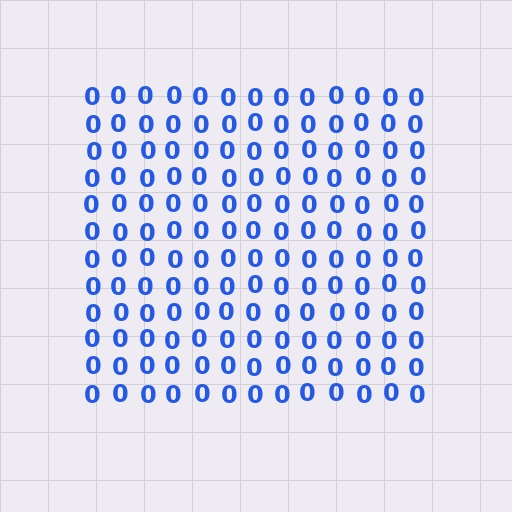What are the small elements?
The small elements are digit 0's.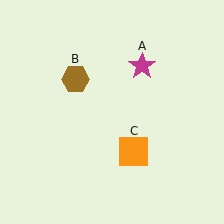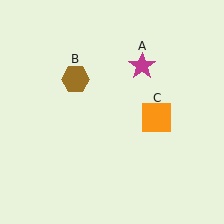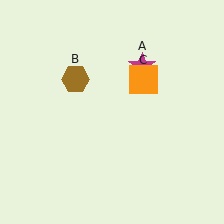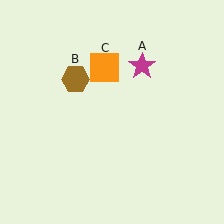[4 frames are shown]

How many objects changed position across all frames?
1 object changed position: orange square (object C).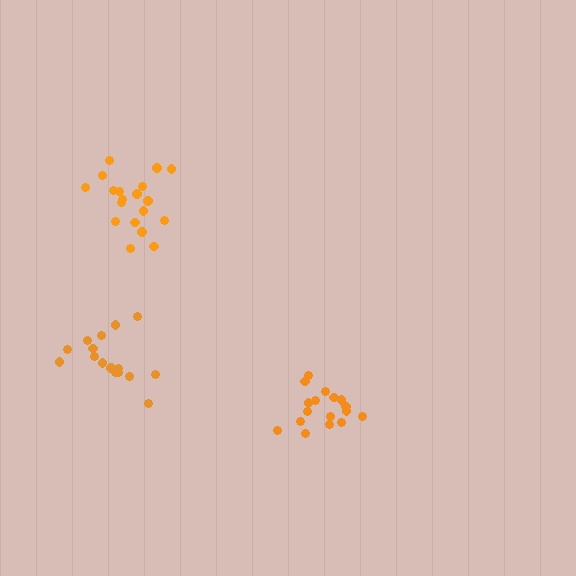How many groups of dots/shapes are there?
There are 3 groups.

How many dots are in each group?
Group 1: 16 dots, Group 2: 17 dots, Group 3: 19 dots (52 total).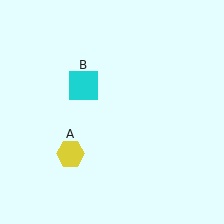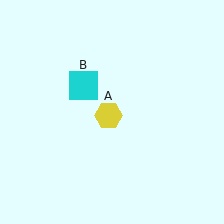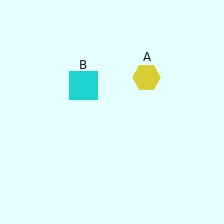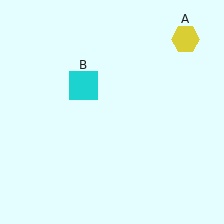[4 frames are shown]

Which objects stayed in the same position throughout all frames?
Cyan square (object B) remained stationary.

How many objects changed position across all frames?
1 object changed position: yellow hexagon (object A).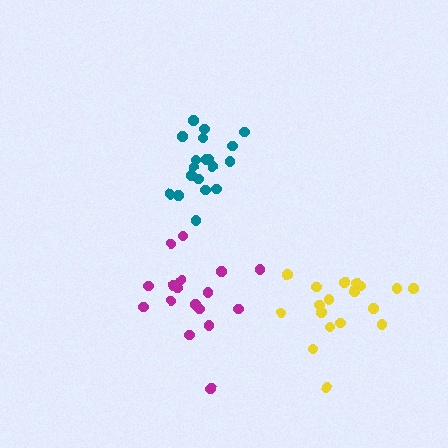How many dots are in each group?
Group 1: 19 dots, Group 2: 20 dots, Group 3: 17 dots (56 total).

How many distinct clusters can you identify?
There are 3 distinct clusters.